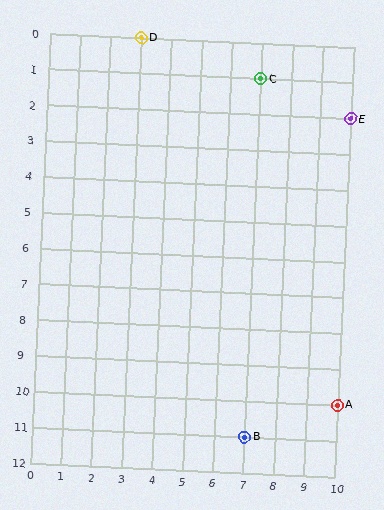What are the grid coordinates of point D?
Point D is at grid coordinates (3, 0).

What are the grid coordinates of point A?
Point A is at grid coordinates (10, 10).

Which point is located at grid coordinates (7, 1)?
Point C is at (7, 1).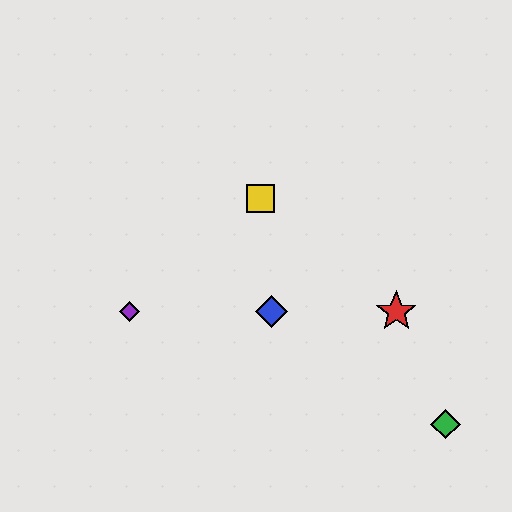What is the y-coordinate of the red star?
The red star is at y≈312.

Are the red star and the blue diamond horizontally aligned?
Yes, both are at y≈312.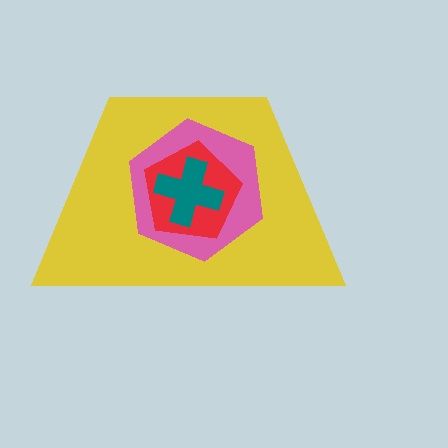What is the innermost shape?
The teal cross.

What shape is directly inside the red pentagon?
The teal cross.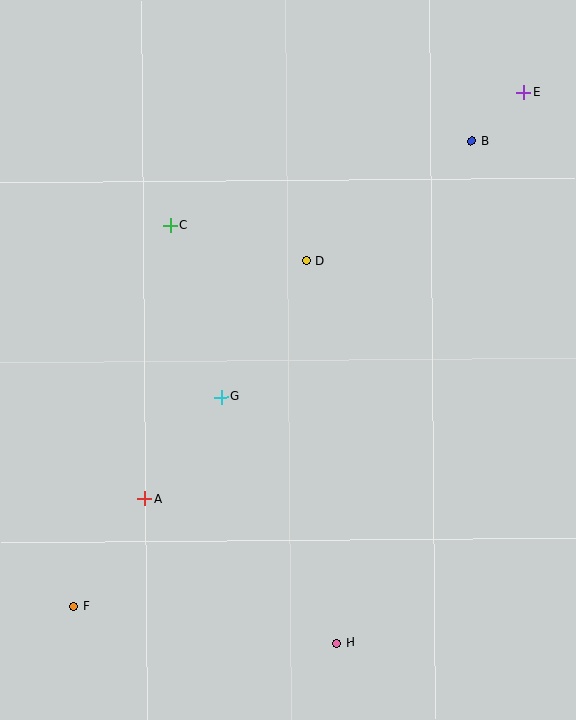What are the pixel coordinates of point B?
Point B is at (472, 141).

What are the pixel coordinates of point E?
Point E is at (524, 92).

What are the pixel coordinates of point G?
Point G is at (221, 397).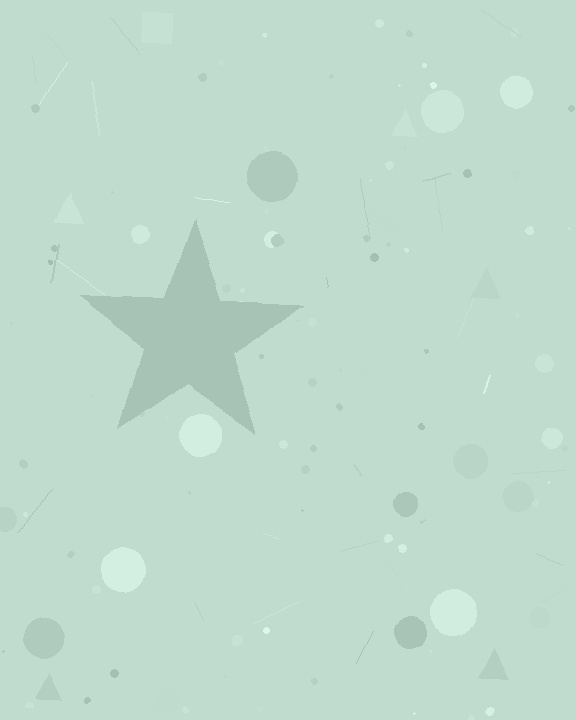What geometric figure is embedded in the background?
A star is embedded in the background.